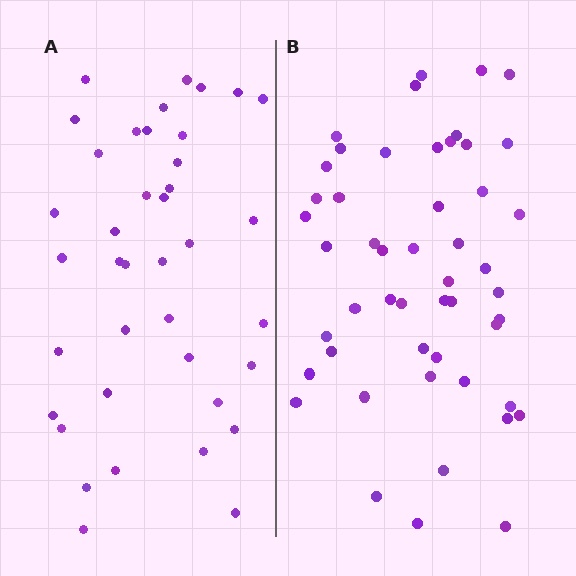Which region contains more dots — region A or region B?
Region B (the right region) has more dots.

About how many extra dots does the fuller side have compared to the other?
Region B has roughly 12 or so more dots than region A.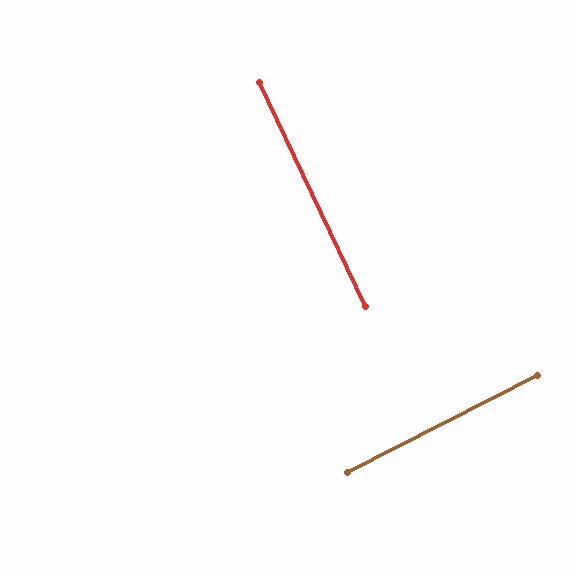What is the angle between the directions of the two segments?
Approximately 88 degrees.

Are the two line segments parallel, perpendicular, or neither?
Perpendicular — they meet at approximately 88°.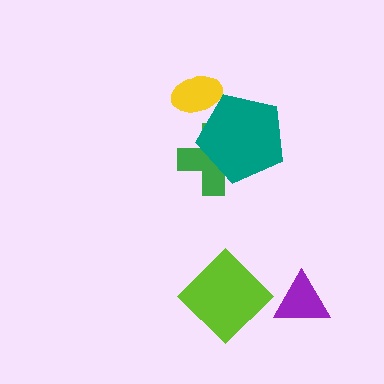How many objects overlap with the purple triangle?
0 objects overlap with the purple triangle.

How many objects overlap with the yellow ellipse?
1 object overlaps with the yellow ellipse.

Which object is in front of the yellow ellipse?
The teal pentagon is in front of the yellow ellipse.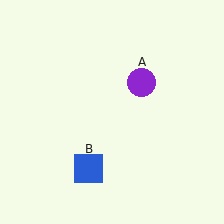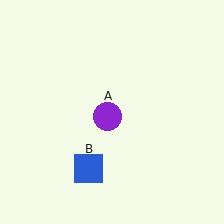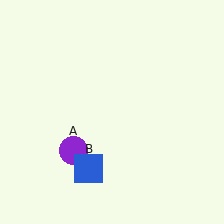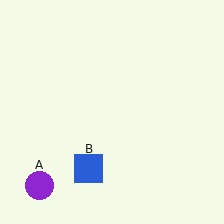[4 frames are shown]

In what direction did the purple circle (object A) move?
The purple circle (object A) moved down and to the left.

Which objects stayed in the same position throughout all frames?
Blue square (object B) remained stationary.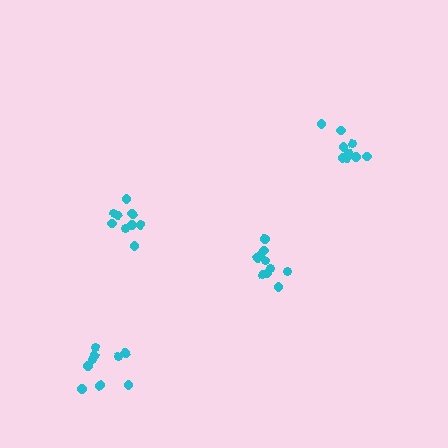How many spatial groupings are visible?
There are 4 spatial groupings.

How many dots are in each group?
Group 1: 9 dots, Group 2: 9 dots, Group 3: 9 dots, Group 4: 10 dots (37 total).